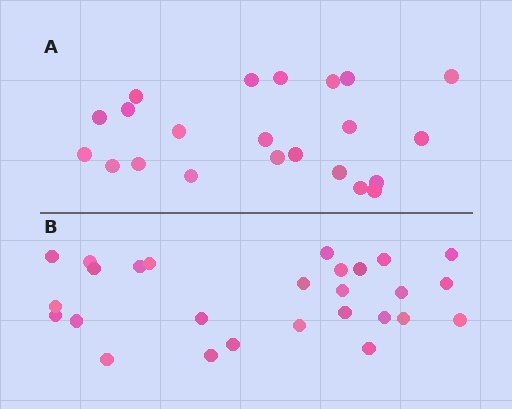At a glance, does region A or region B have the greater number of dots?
Region B (the bottom region) has more dots.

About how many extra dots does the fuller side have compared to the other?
Region B has about 5 more dots than region A.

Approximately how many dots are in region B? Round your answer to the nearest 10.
About 30 dots. (The exact count is 27, which rounds to 30.)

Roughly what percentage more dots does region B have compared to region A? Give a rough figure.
About 25% more.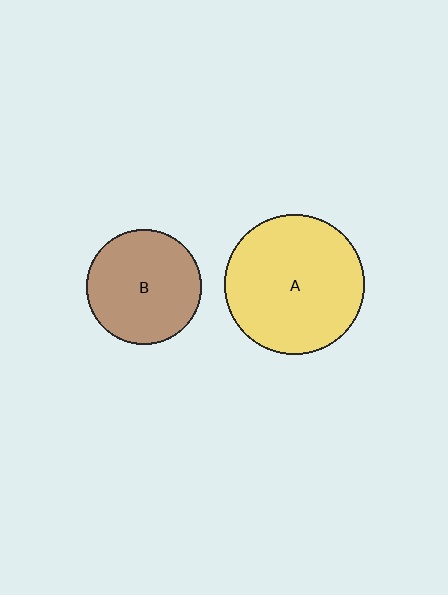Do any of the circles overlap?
No, none of the circles overlap.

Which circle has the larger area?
Circle A (yellow).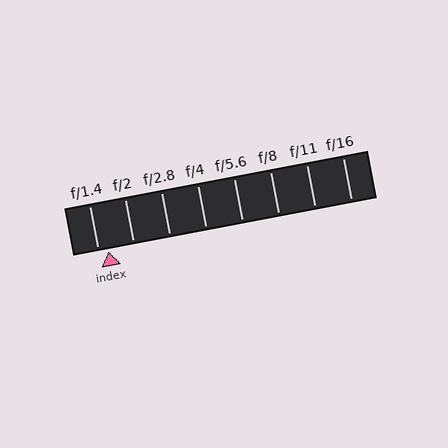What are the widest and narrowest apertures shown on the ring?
The widest aperture shown is f/1.4 and the narrowest is f/16.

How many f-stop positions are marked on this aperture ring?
There are 8 f-stop positions marked.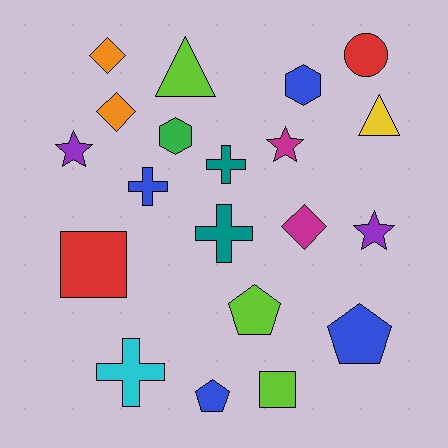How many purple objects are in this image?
There are 2 purple objects.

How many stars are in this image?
There are 3 stars.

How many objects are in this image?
There are 20 objects.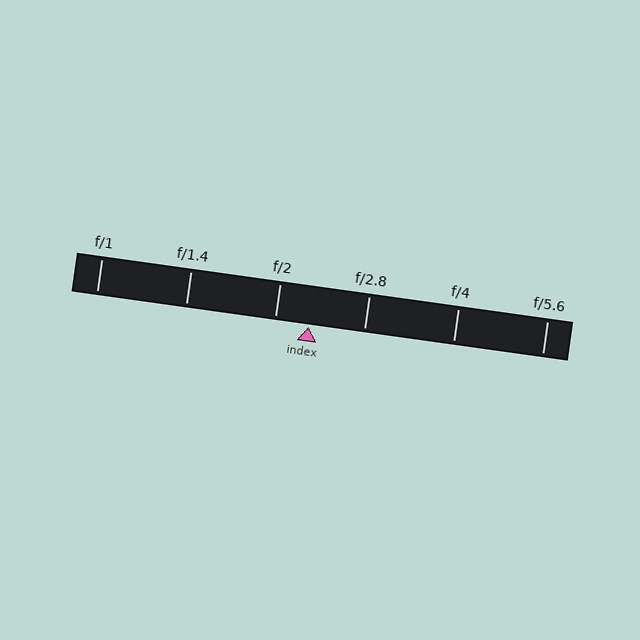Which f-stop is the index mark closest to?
The index mark is closest to f/2.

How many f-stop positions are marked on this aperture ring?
There are 6 f-stop positions marked.